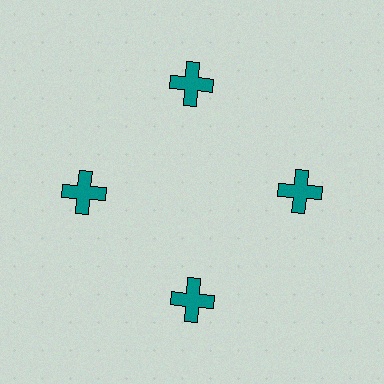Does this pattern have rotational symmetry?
Yes, this pattern has 4-fold rotational symmetry. It looks the same after rotating 90 degrees around the center.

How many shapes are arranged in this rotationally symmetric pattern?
There are 4 shapes, arranged in 4 groups of 1.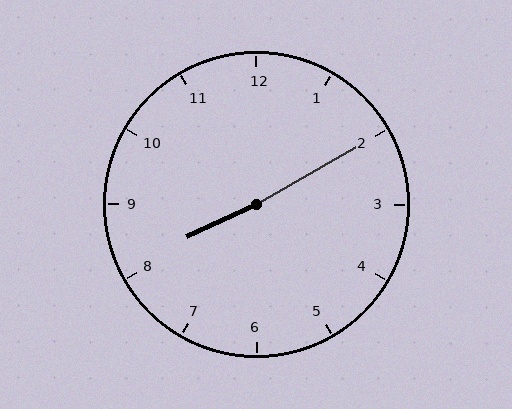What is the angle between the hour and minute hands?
Approximately 175 degrees.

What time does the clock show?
8:10.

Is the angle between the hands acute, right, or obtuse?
It is obtuse.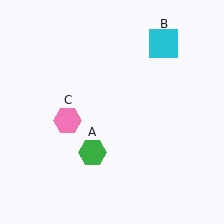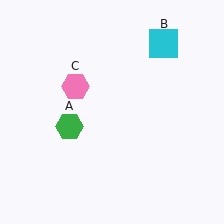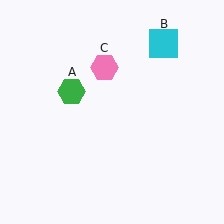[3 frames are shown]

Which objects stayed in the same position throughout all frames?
Cyan square (object B) remained stationary.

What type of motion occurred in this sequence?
The green hexagon (object A), pink hexagon (object C) rotated clockwise around the center of the scene.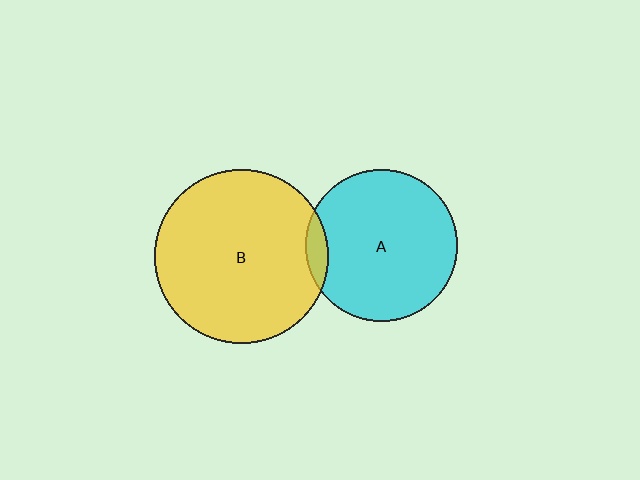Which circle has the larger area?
Circle B (yellow).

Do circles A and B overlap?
Yes.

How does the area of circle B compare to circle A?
Approximately 1.3 times.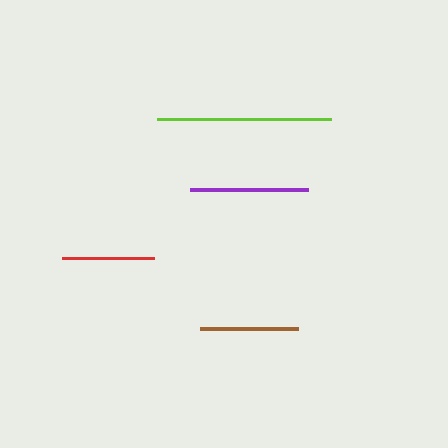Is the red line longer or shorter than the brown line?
The brown line is longer than the red line.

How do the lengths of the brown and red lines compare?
The brown and red lines are approximately the same length.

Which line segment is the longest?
The lime line is the longest at approximately 175 pixels.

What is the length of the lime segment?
The lime segment is approximately 175 pixels long.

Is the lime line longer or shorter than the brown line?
The lime line is longer than the brown line.